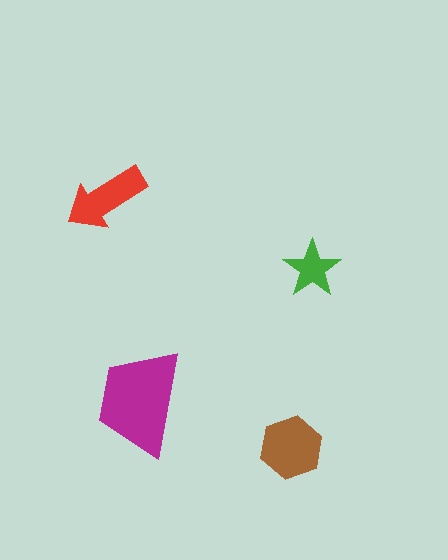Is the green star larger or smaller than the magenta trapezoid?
Smaller.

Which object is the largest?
The magenta trapezoid.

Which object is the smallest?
The green star.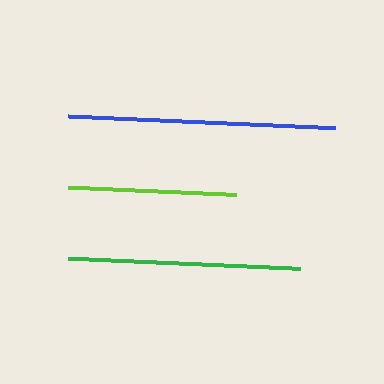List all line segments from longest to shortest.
From longest to shortest: blue, green, lime.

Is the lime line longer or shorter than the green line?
The green line is longer than the lime line.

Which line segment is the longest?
The blue line is the longest at approximately 267 pixels.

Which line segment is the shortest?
The lime line is the shortest at approximately 168 pixels.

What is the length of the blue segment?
The blue segment is approximately 267 pixels long.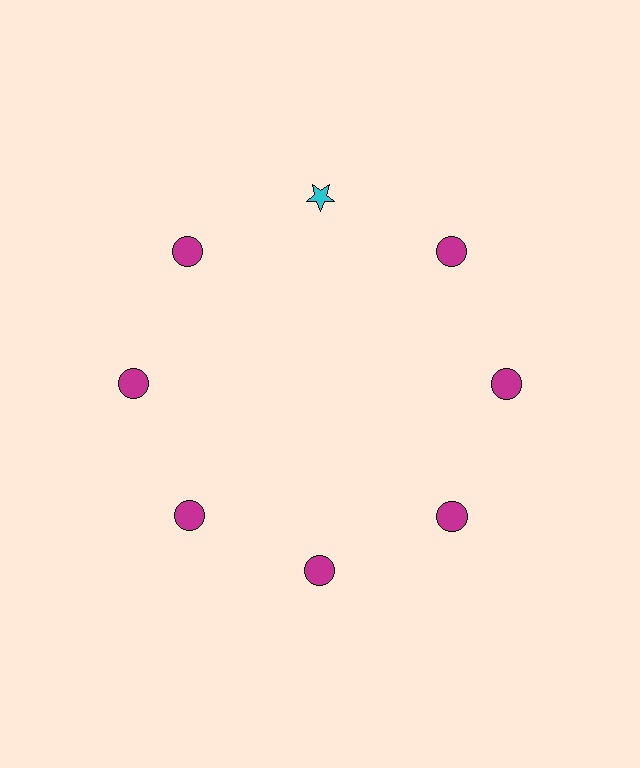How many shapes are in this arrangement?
There are 8 shapes arranged in a ring pattern.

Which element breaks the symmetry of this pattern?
The cyan star at roughly the 12 o'clock position breaks the symmetry. All other shapes are magenta circles.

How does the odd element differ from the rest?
It differs in both color (cyan instead of magenta) and shape (star instead of circle).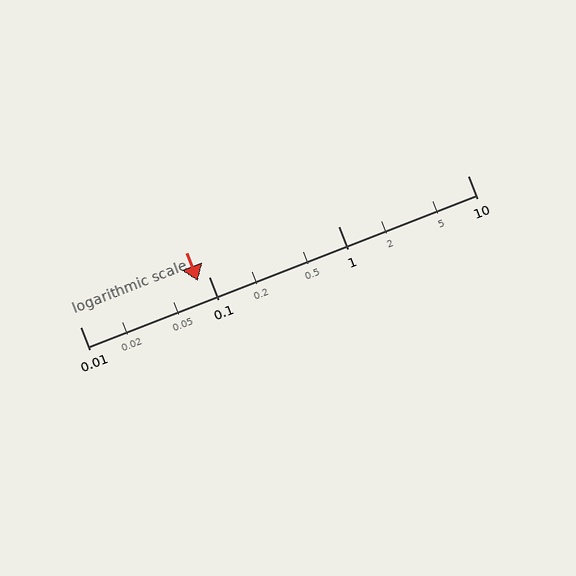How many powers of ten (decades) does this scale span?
The scale spans 3 decades, from 0.01 to 10.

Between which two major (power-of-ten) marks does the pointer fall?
The pointer is between 0.01 and 0.1.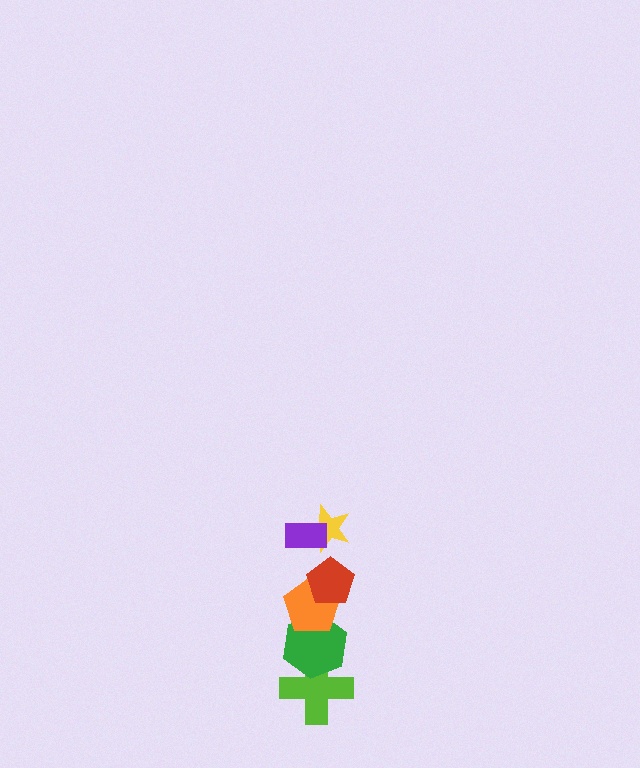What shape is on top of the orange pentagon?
The red pentagon is on top of the orange pentagon.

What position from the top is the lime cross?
The lime cross is 6th from the top.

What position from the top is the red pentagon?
The red pentagon is 3rd from the top.